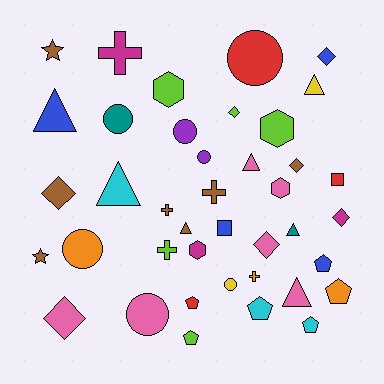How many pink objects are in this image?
There are 6 pink objects.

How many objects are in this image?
There are 40 objects.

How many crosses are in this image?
There are 5 crosses.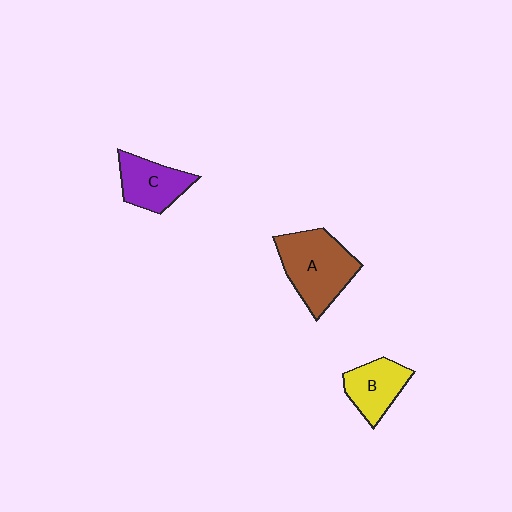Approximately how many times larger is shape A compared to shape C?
Approximately 1.5 times.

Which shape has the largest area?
Shape A (brown).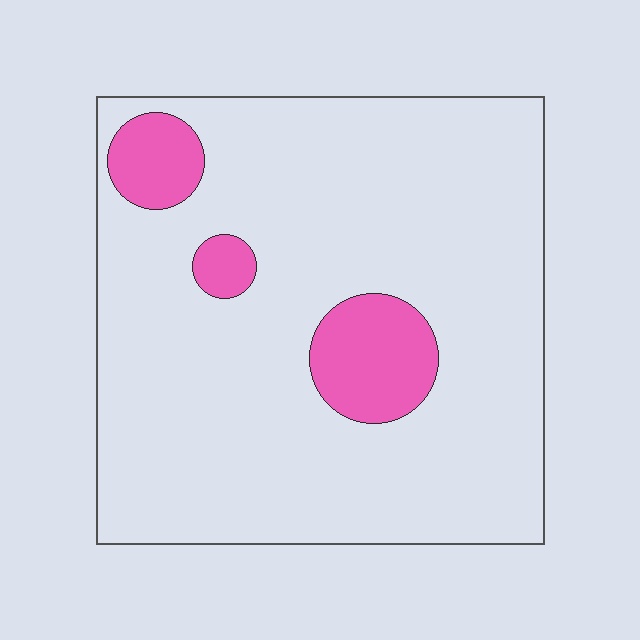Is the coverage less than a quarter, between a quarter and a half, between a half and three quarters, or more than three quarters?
Less than a quarter.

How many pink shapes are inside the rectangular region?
3.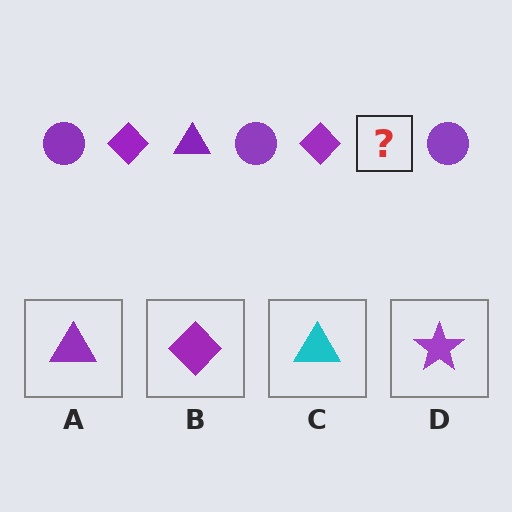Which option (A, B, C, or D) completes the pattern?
A.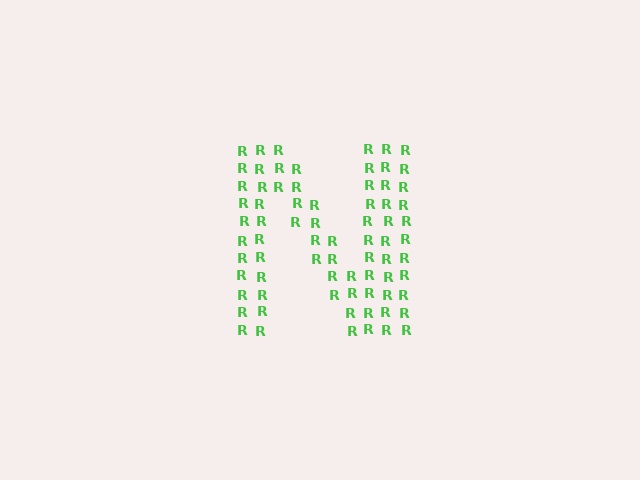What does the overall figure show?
The overall figure shows the letter N.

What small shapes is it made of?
It is made of small letter R's.